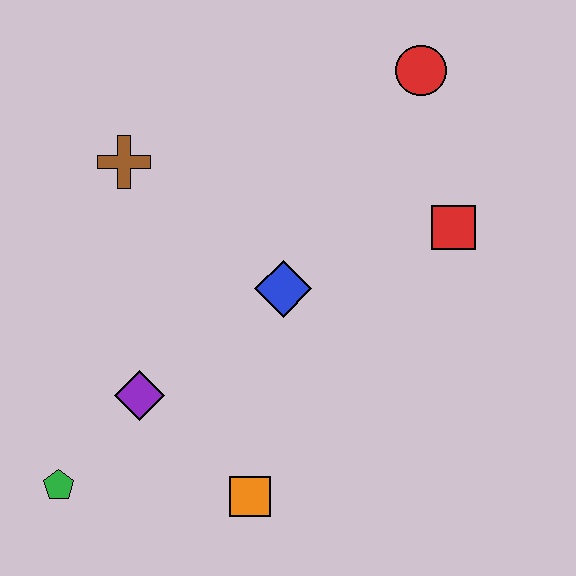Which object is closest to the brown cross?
The blue diamond is closest to the brown cross.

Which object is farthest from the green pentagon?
The red circle is farthest from the green pentagon.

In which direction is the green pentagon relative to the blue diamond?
The green pentagon is to the left of the blue diamond.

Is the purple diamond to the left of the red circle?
Yes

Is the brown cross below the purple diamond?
No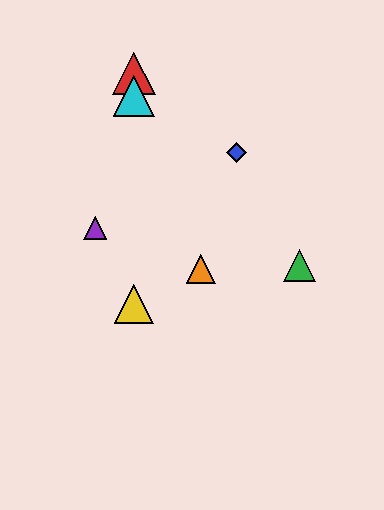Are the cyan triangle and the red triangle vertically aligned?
Yes, both are at x≈134.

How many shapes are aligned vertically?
3 shapes (the red triangle, the yellow triangle, the cyan triangle) are aligned vertically.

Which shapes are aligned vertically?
The red triangle, the yellow triangle, the cyan triangle are aligned vertically.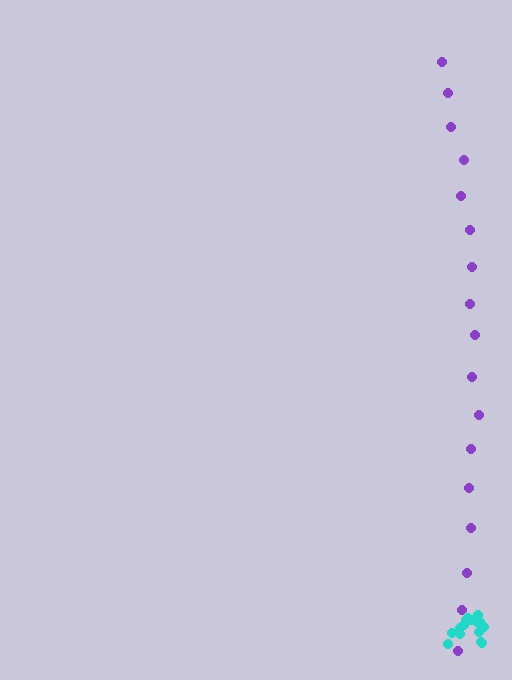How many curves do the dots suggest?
There are 2 distinct paths.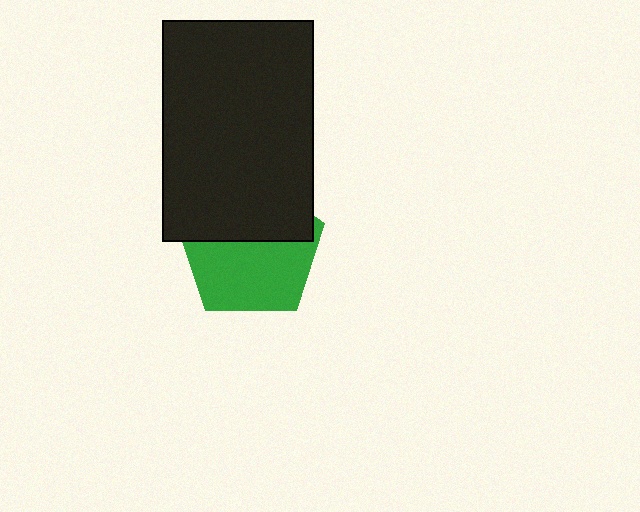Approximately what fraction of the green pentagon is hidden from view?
Roughly 44% of the green pentagon is hidden behind the black rectangle.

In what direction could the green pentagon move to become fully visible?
The green pentagon could move down. That would shift it out from behind the black rectangle entirely.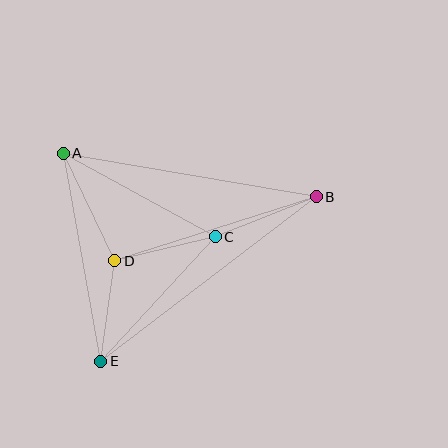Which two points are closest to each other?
Points D and E are closest to each other.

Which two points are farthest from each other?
Points B and E are farthest from each other.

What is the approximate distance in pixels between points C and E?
The distance between C and E is approximately 169 pixels.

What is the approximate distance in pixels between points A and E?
The distance between A and E is approximately 212 pixels.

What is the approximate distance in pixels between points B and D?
The distance between B and D is approximately 212 pixels.